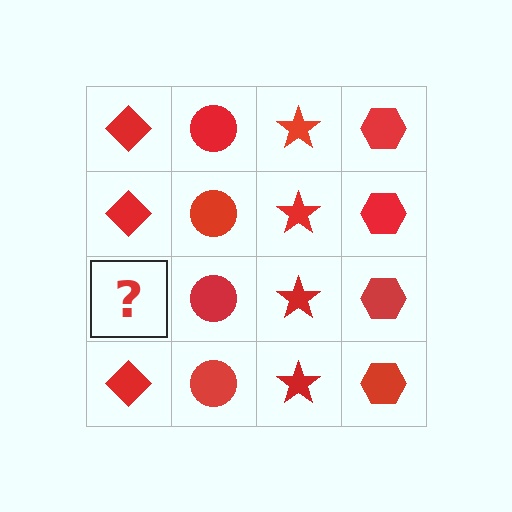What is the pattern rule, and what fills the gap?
The rule is that each column has a consistent shape. The gap should be filled with a red diamond.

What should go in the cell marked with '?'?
The missing cell should contain a red diamond.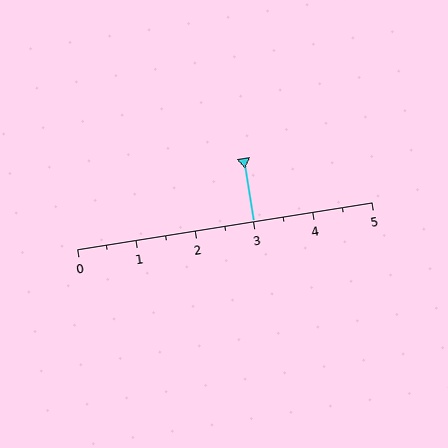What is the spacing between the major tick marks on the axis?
The major ticks are spaced 1 apart.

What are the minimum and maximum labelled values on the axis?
The axis runs from 0 to 5.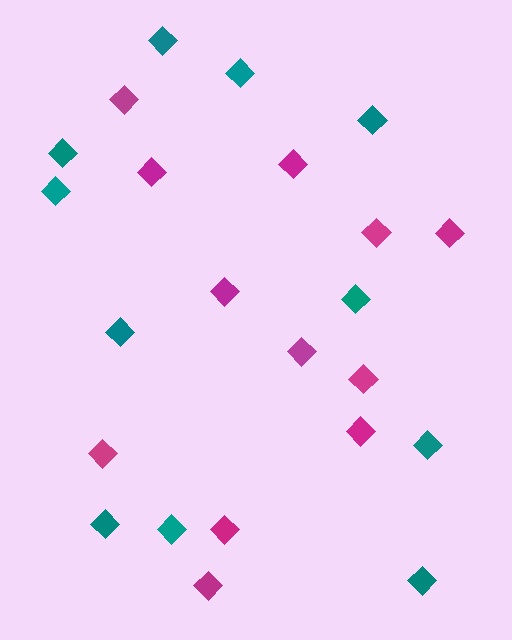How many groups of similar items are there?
There are 2 groups: one group of teal diamonds (11) and one group of magenta diamonds (12).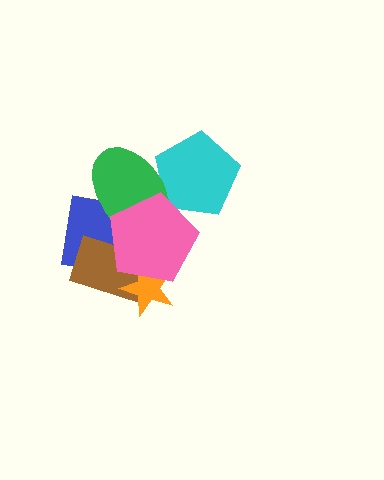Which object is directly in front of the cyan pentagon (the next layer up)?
The green ellipse is directly in front of the cyan pentagon.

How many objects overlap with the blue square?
3 objects overlap with the blue square.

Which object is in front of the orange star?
The pink pentagon is in front of the orange star.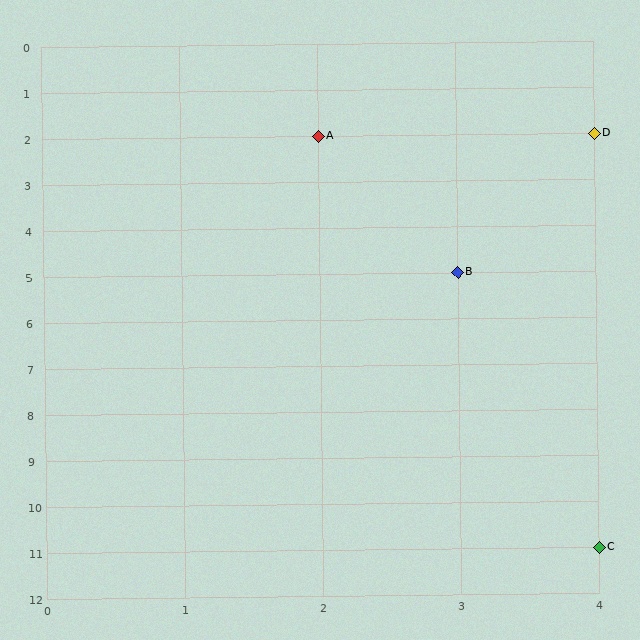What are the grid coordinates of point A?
Point A is at grid coordinates (2, 2).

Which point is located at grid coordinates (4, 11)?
Point C is at (4, 11).